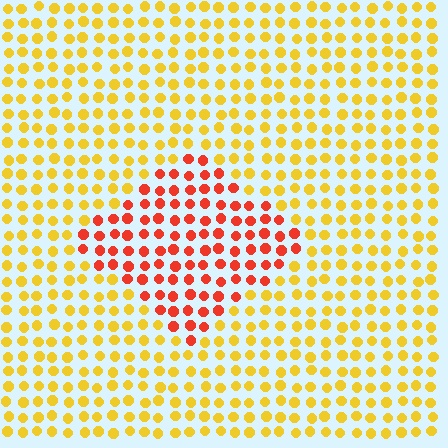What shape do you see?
I see a diamond.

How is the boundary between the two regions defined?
The boundary is defined purely by a slight shift in hue (about 45 degrees). Spacing, size, and orientation are identical on both sides.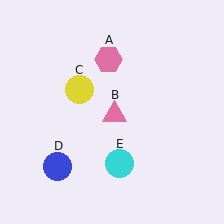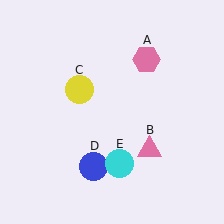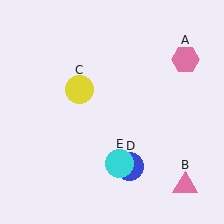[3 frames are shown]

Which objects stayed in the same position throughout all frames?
Yellow circle (object C) and cyan circle (object E) remained stationary.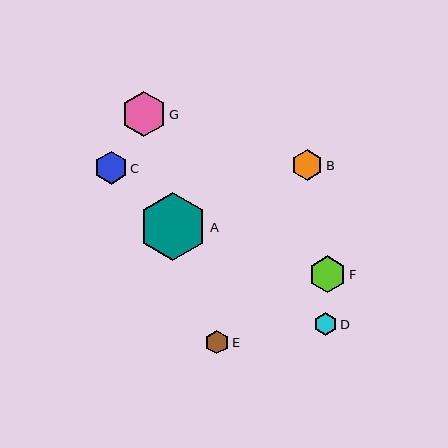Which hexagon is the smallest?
Hexagon D is the smallest with a size of approximately 23 pixels.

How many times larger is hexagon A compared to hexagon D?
Hexagon A is approximately 3.0 times the size of hexagon D.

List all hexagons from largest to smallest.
From largest to smallest: A, G, F, C, B, E, D.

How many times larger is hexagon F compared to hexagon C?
Hexagon F is approximately 1.1 times the size of hexagon C.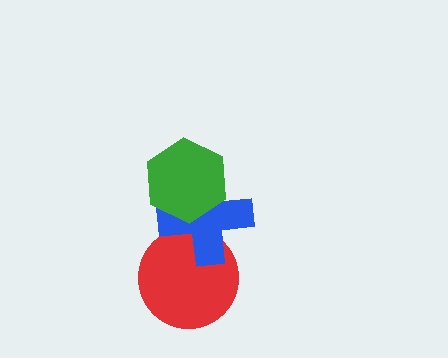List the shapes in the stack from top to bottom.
From top to bottom: the green hexagon, the blue cross, the red circle.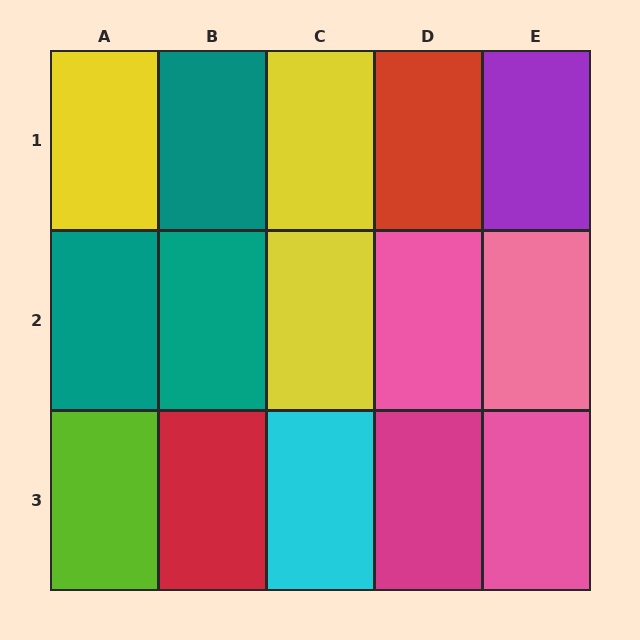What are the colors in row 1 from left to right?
Yellow, teal, yellow, red, purple.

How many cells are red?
2 cells are red.